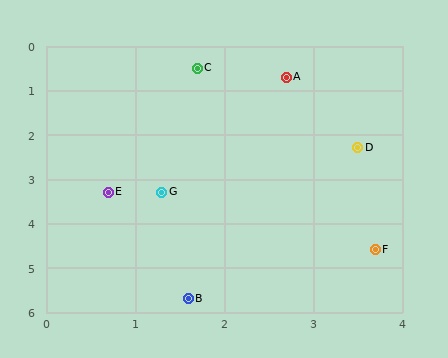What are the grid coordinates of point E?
Point E is at approximately (0.7, 3.3).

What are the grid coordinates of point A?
Point A is at approximately (2.7, 0.7).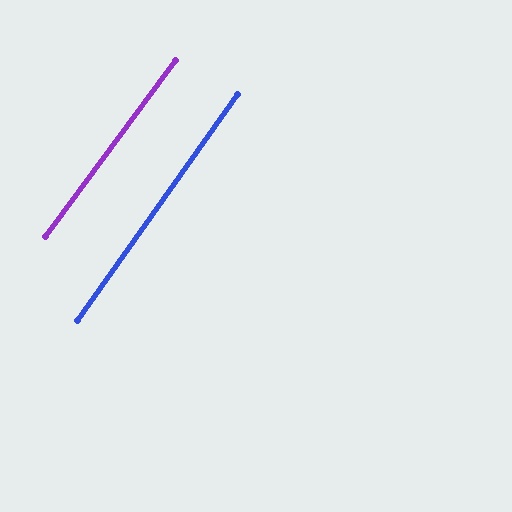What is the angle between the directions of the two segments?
Approximately 1 degree.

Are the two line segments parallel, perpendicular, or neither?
Parallel — their directions differ by only 1.2°.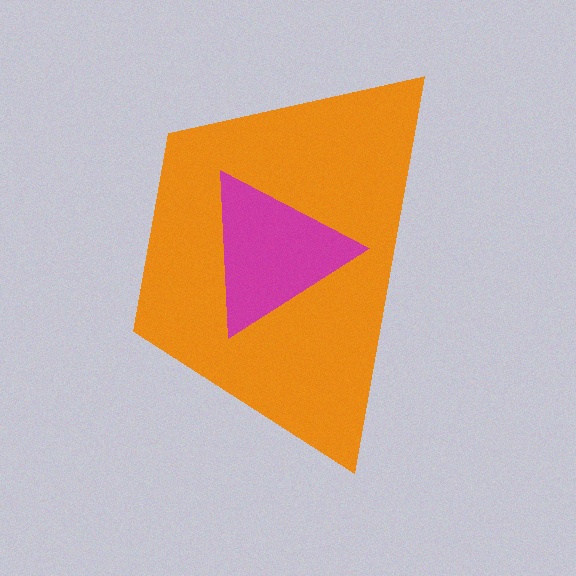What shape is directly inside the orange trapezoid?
The magenta triangle.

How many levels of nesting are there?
2.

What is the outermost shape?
The orange trapezoid.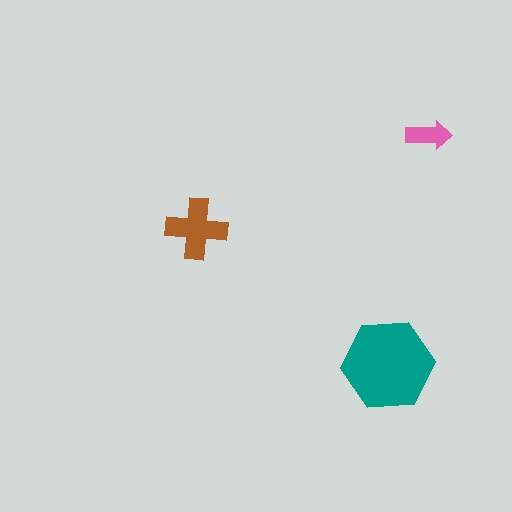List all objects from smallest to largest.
The pink arrow, the brown cross, the teal hexagon.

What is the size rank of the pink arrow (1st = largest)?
3rd.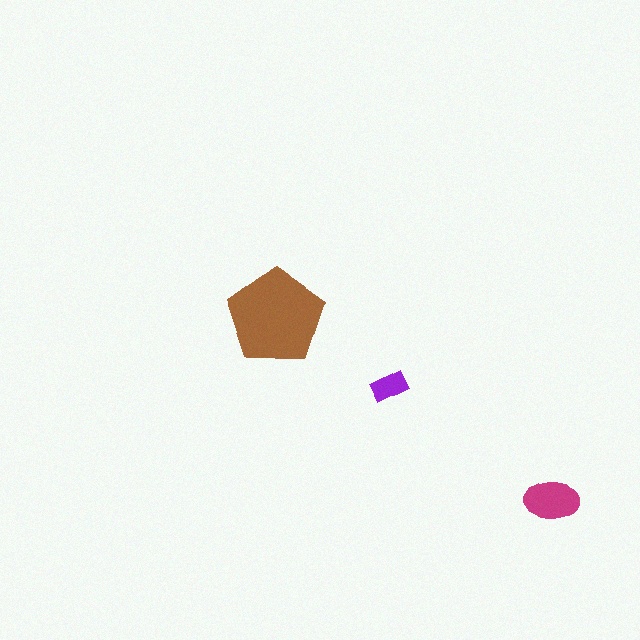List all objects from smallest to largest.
The purple rectangle, the magenta ellipse, the brown pentagon.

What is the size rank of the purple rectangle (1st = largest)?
3rd.